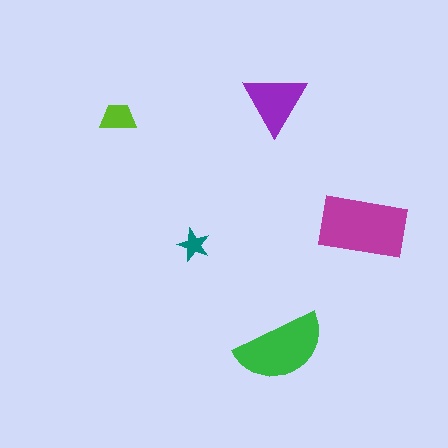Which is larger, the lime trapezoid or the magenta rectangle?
The magenta rectangle.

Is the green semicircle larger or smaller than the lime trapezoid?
Larger.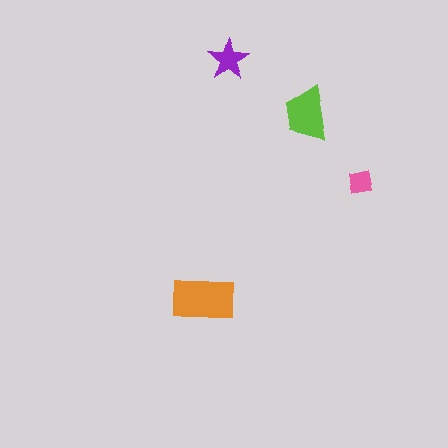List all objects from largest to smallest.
The orange rectangle, the lime trapezoid, the purple star, the pink square.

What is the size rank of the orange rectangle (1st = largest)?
1st.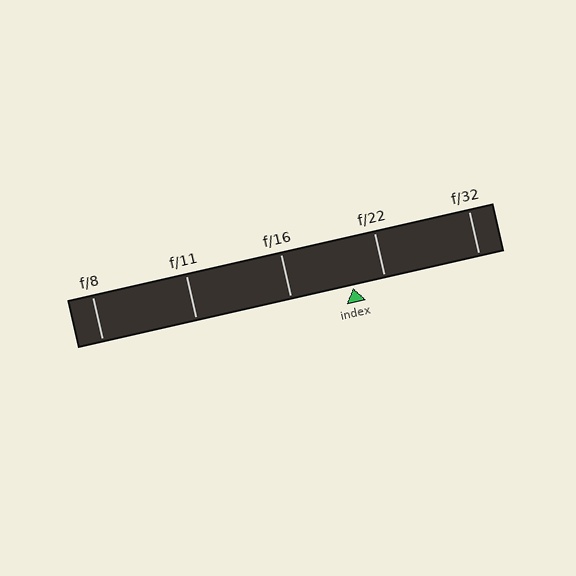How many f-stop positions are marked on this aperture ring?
There are 5 f-stop positions marked.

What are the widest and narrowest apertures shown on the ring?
The widest aperture shown is f/8 and the narrowest is f/32.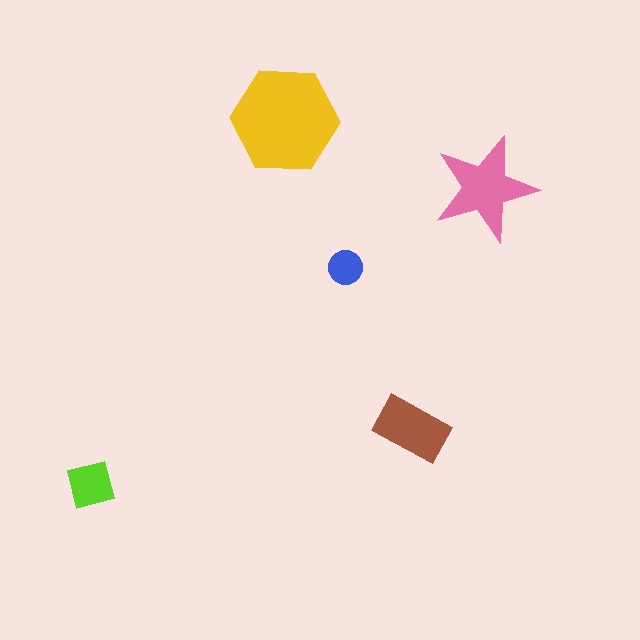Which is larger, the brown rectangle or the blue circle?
The brown rectangle.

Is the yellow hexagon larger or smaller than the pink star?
Larger.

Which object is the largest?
The yellow hexagon.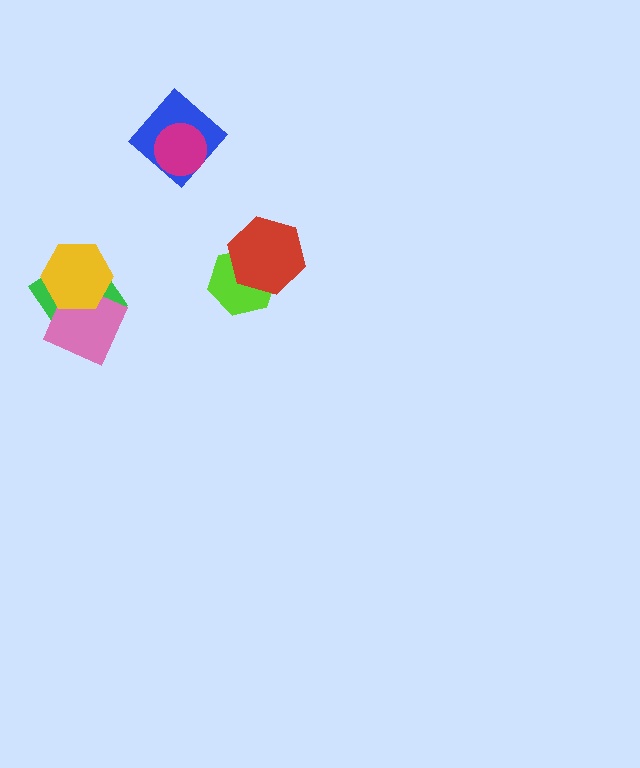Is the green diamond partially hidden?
Yes, it is partially covered by another shape.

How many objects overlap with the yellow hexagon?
2 objects overlap with the yellow hexagon.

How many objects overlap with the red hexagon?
1 object overlaps with the red hexagon.